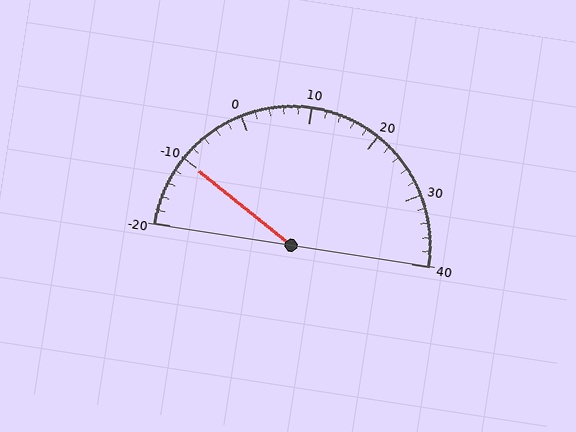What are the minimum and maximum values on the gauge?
The gauge ranges from -20 to 40.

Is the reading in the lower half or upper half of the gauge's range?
The reading is in the lower half of the range (-20 to 40).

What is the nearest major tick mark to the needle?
The nearest major tick mark is -10.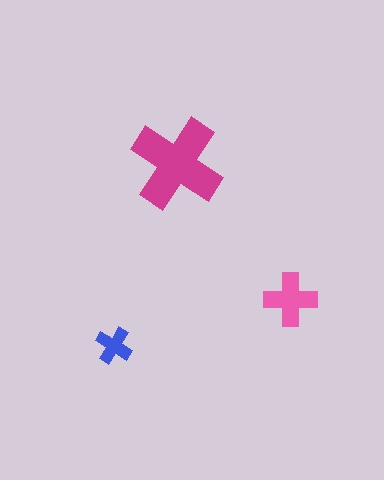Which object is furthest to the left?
The blue cross is leftmost.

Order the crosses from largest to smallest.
the magenta one, the pink one, the blue one.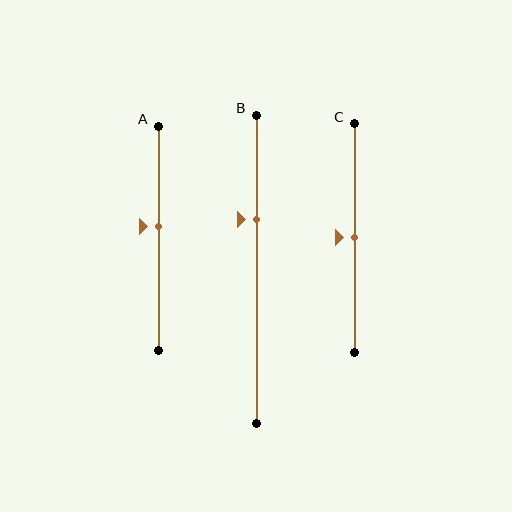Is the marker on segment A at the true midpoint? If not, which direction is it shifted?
No, the marker on segment A is shifted upward by about 5% of the segment length.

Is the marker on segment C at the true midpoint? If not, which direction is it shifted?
Yes, the marker on segment C is at the true midpoint.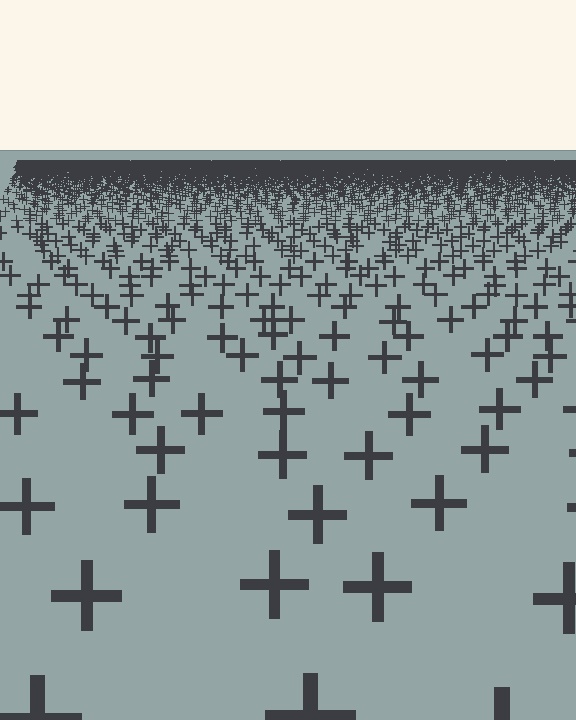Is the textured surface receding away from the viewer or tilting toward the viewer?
The surface is receding away from the viewer. Texture elements get smaller and denser toward the top.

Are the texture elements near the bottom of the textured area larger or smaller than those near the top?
Larger. Near the bottom, elements are closer to the viewer and appear at a bigger on-screen size.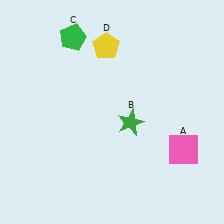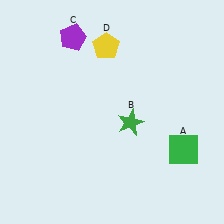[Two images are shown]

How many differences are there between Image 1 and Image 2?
There are 2 differences between the two images.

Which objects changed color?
A changed from pink to green. C changed from green to purple.